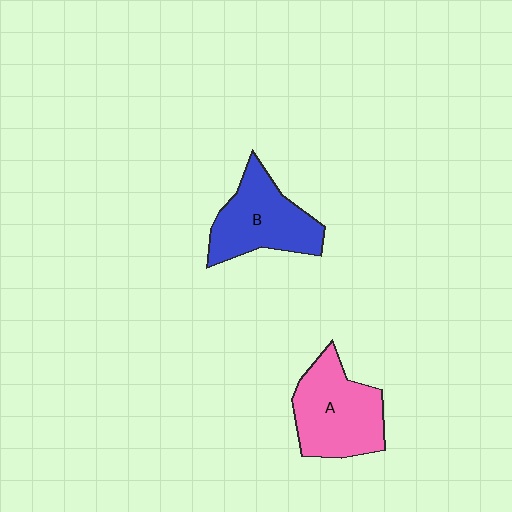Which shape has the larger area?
Shape A (pink).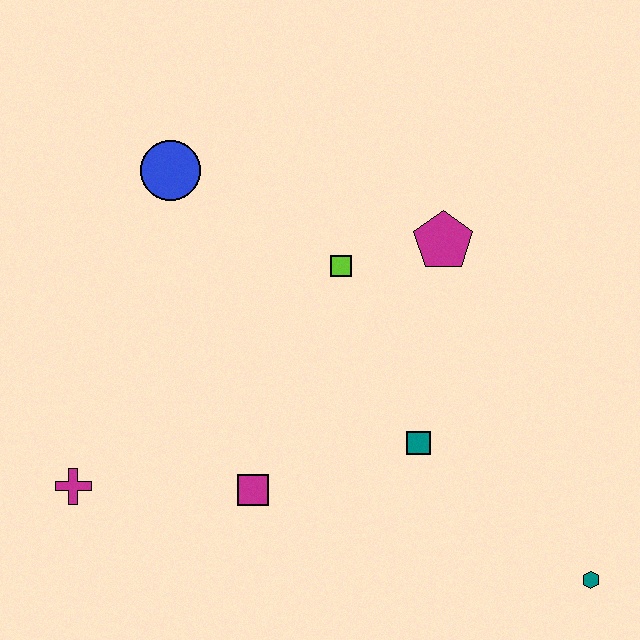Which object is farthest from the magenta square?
The teal hexagon is farthest from the magenta square.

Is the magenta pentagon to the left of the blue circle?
No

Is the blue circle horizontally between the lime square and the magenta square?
No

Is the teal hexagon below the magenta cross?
Yes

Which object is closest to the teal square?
The magenta square is closest to the teal square.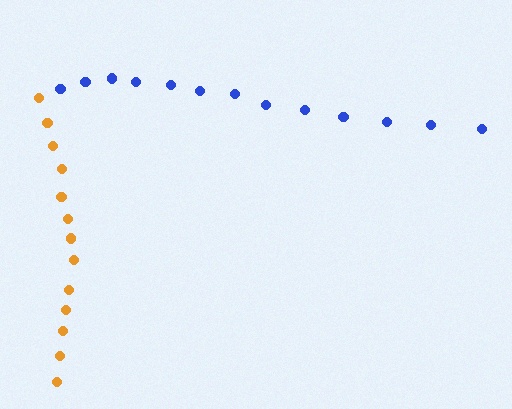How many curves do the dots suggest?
There are 2 distinct paths.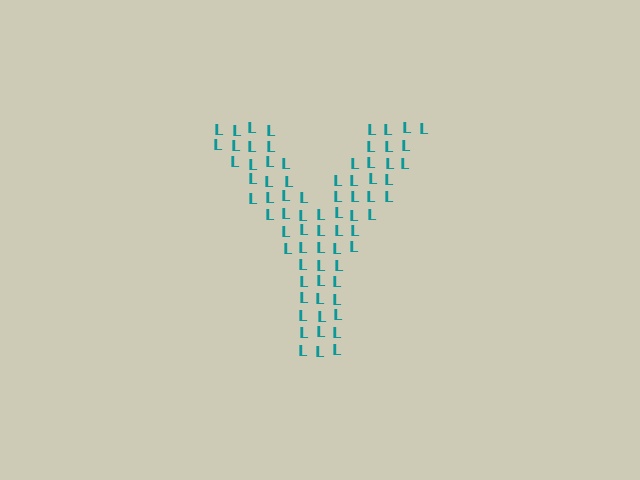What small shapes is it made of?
It is made of small letter L's.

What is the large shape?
The large shape is the letter Y.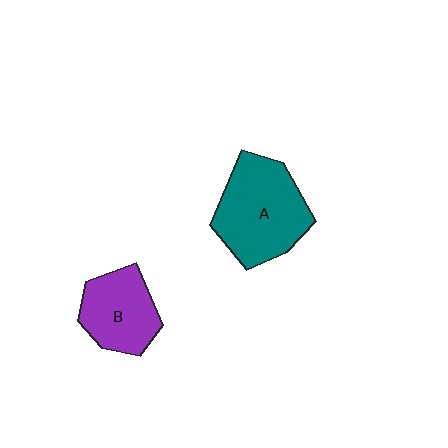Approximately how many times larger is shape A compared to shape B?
Approximately 1.4 times.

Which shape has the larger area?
Shape A (teal).